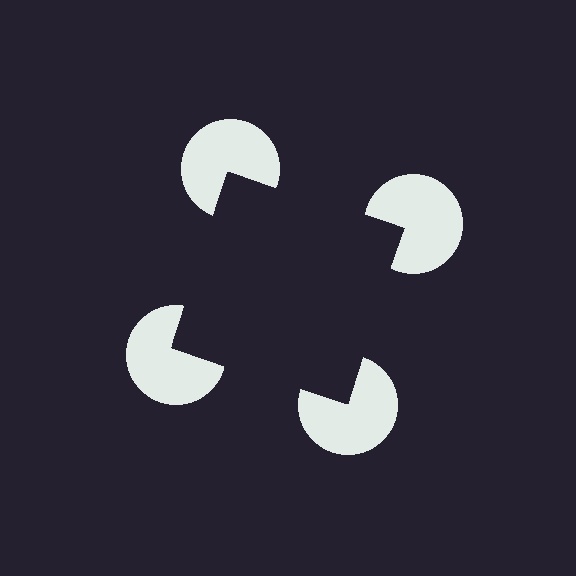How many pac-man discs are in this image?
There are 4 — one at each vertex of the illusory square.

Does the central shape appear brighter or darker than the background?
It typically appears slightly darker than the background, even though no actual brightness change is drawn.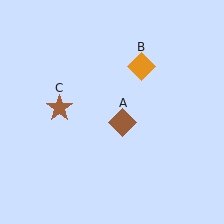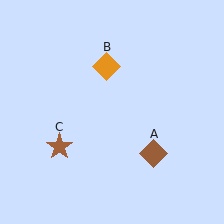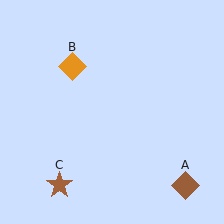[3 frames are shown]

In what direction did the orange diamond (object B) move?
The orange diamond (object B) moved left.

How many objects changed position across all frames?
3 objects changed position: brown diamond (object A), orange diamond (object B), brown star (object C).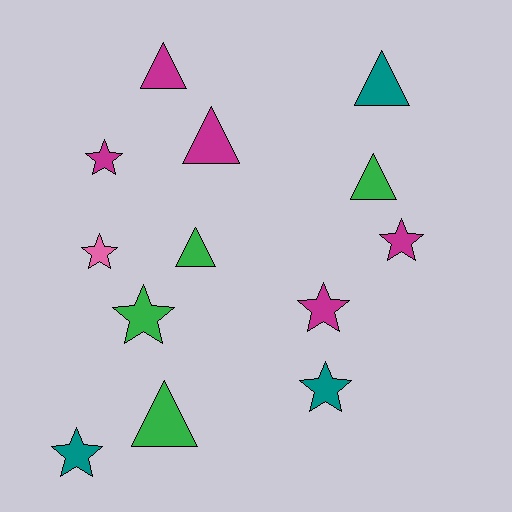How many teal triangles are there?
There is 1 teal triangle.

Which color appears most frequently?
Magenta, with 5 objects.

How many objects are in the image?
There are 13 objects.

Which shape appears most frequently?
Star, with 7 objects.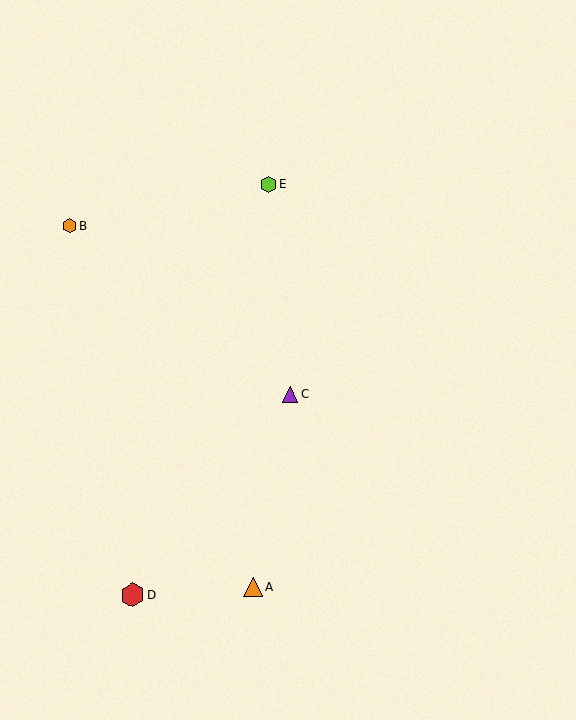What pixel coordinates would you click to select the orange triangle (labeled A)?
Click at (253, 587) to select the orange triangle A.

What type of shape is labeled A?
Shape A is an orange triangle.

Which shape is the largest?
The red hexagon (labeled D) is the largest.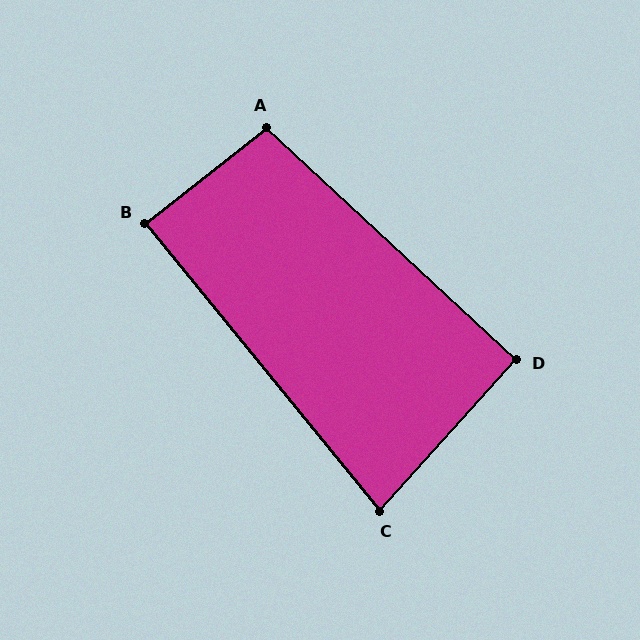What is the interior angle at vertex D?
Approximately 91 degrees (approximately right).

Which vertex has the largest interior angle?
A, at approximately 99 degrees.